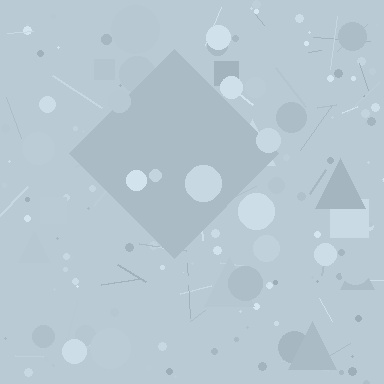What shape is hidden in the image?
A diamond is hidden in the image.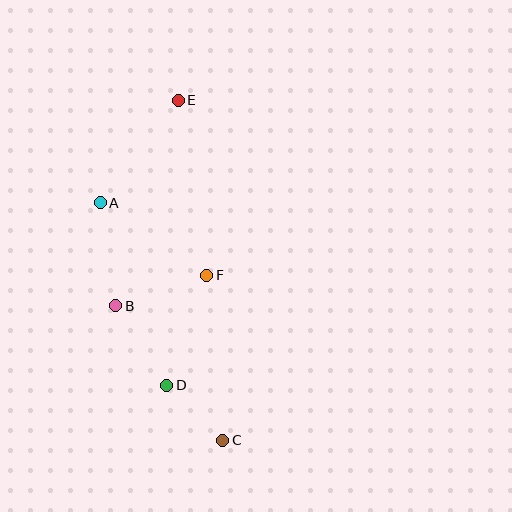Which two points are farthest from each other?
Points C and E are farthest from each other.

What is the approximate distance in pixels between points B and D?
The distance between B and D is approximately 95 pixels.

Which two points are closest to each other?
Points C and D are closest to each other.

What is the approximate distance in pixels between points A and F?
The distance between A and F is approximately 128 pixels.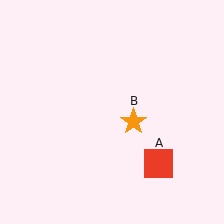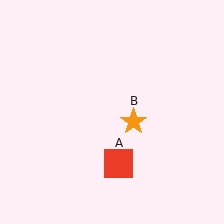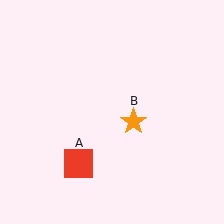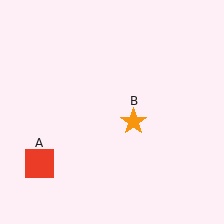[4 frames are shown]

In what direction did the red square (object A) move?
The red square (object A) moved left.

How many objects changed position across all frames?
1 object changed position: red square (object A).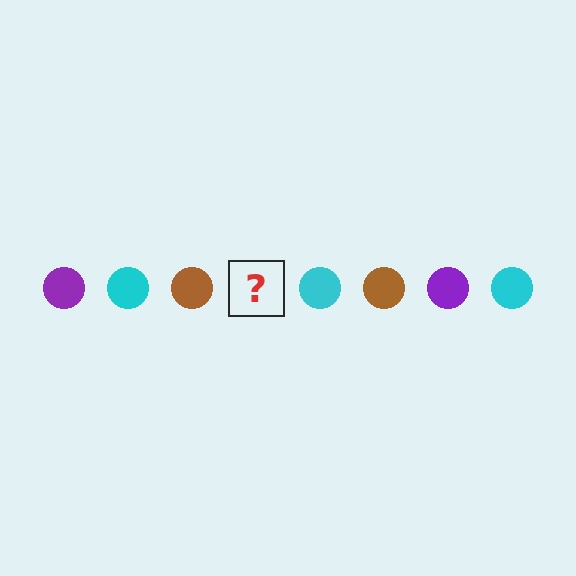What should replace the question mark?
The question mark should be replaced with a purple circle.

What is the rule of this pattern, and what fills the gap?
The rule is that the pattern cycles through purple, cyan, brown circles. The gap should be filled with a purple circle.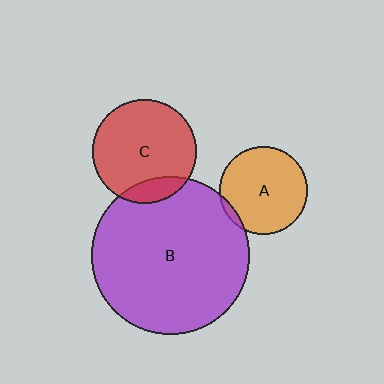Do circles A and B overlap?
Yes.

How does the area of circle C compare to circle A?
Approximately 1.4 times.